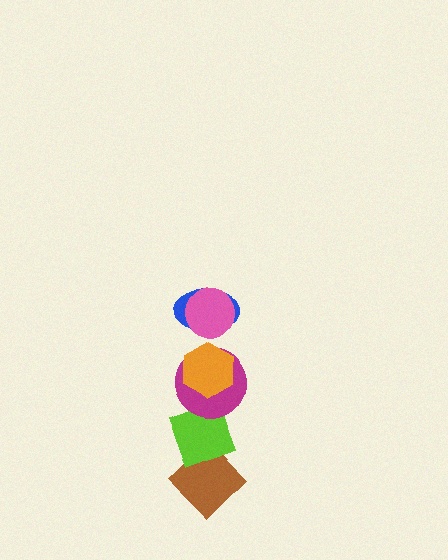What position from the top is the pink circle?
The pink circle is 1st from the top.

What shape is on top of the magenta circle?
The orange hexagon is on top of the magenta circle.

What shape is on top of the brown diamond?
The lime diamond is on top of the brown diamond.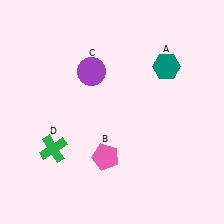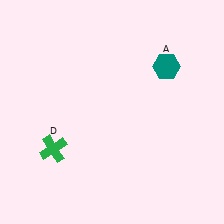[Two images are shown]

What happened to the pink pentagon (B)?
The pink pentagon (B) was removed in Image 2. It was in the bottom-left area of Image 1.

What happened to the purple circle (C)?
The purple circle (C) was removed in Image 2. It was in the top-left area of Image 1.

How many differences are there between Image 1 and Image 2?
There are 2 differences between the two images.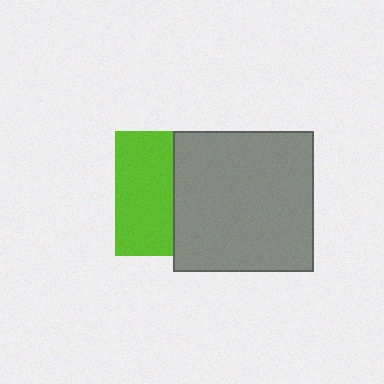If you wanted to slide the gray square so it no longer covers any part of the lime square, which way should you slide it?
Slide it right — that is the most direct way to separate the two shapes.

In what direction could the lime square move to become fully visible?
The lime square could move left. That would shift it out from behind the gray square entirely.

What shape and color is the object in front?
The object in front is a gray square.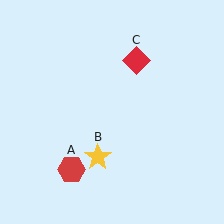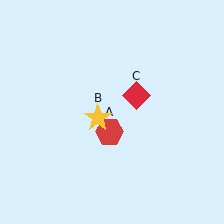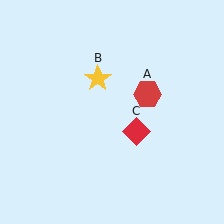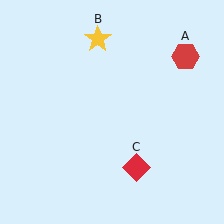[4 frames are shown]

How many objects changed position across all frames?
3 objects changed position: red hexagon (object A), yellow star (object B), red diamond (object C).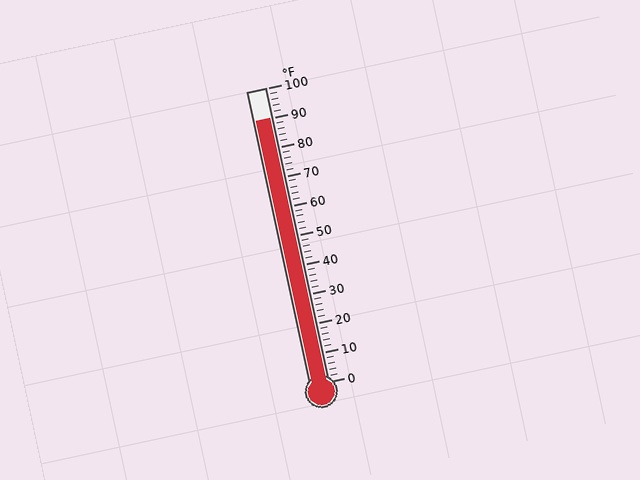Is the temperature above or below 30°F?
The temperature is above 30°F.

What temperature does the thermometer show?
The thermometer shows approximately 90°F.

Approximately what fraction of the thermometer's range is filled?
The thermometer is filled to approximately 90% of its range.